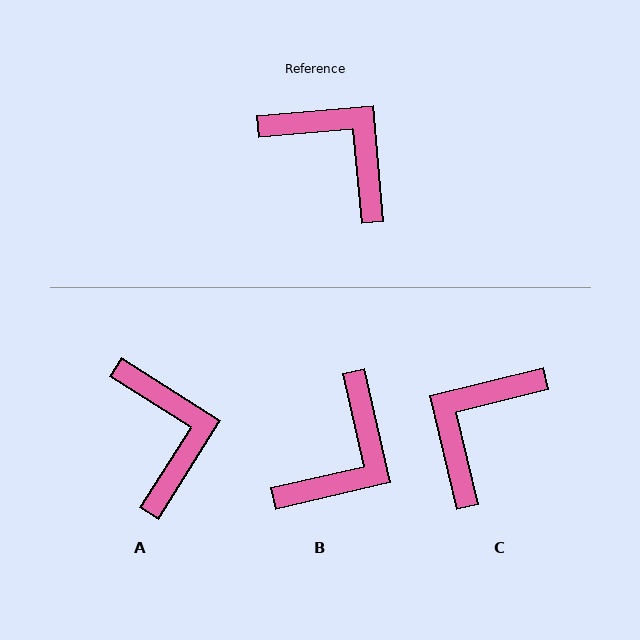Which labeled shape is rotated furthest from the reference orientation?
C, about 98 degrees away.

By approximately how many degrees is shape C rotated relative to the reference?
Approximately 98 degrees counter-clockwise.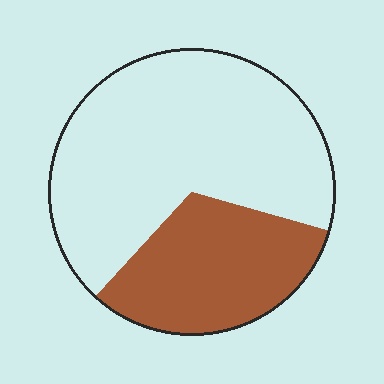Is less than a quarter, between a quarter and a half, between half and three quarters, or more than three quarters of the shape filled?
Between a quarter and a half.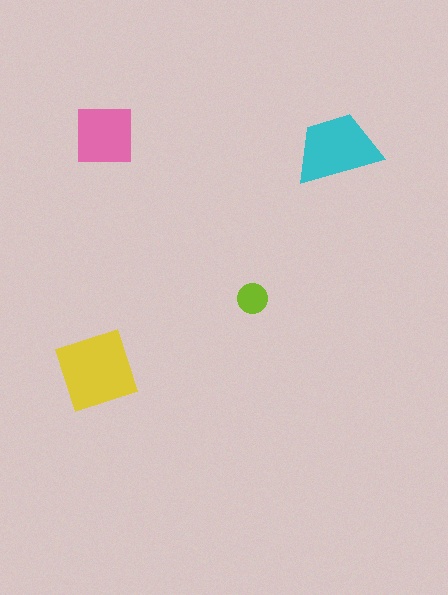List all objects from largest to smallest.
The yellow diamond, the cyan trapezoid, the pink square, the lime circle.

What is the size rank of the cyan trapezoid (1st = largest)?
2nd.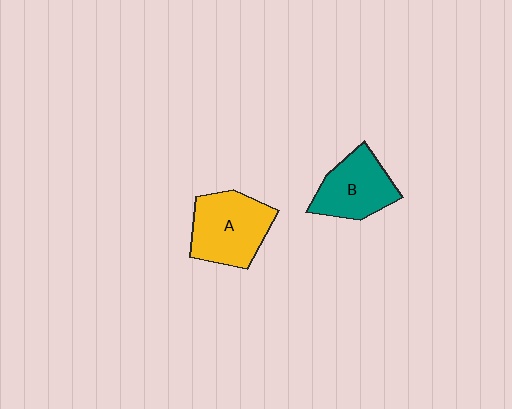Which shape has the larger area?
Shape A (yellow).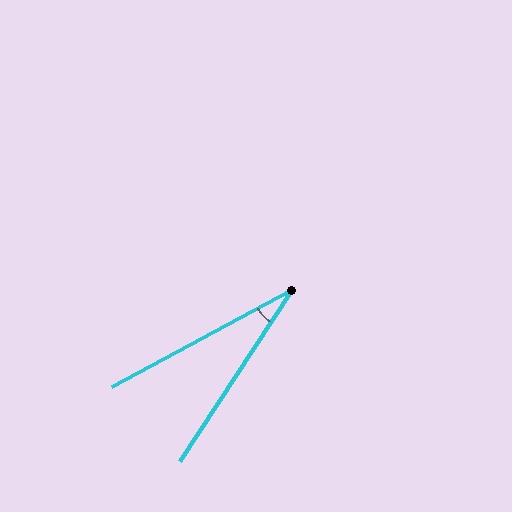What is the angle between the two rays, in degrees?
Approximately 28 degrees.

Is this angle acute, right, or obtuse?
It is acute.